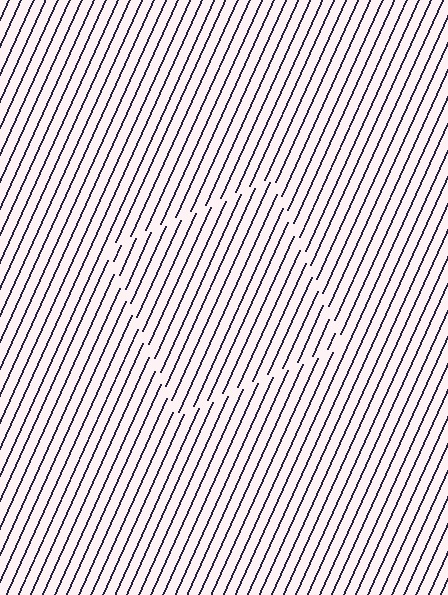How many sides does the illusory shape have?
4 sides — the line-ends trace a square.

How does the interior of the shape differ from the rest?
The interior of the shape contains the same grating, shifted by half a period — the contour is defined by the phase discontinuity where line-ends from the inner and outer gratings abut.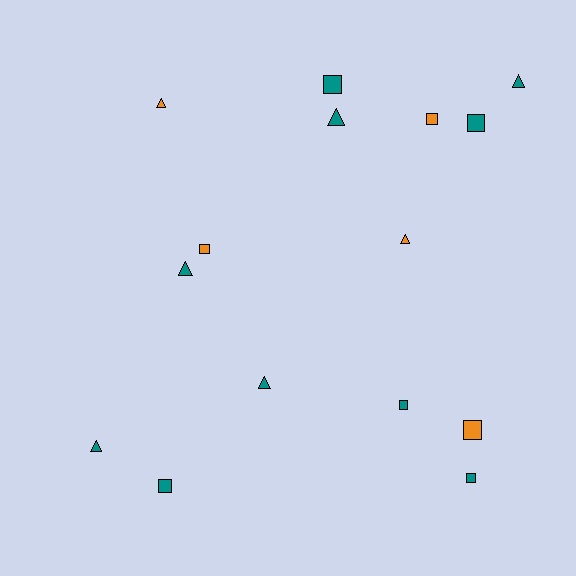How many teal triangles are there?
There are 5 teal triangles.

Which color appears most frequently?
Teal, with 10 objects.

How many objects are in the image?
There are 15 objects.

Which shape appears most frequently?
Square, with 8 objects.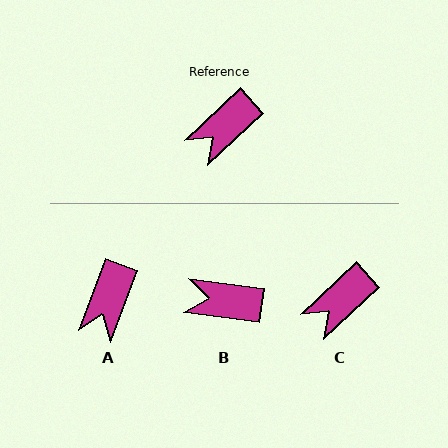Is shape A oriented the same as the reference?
No, it is off by about 26 degrees.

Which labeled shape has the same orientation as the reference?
C.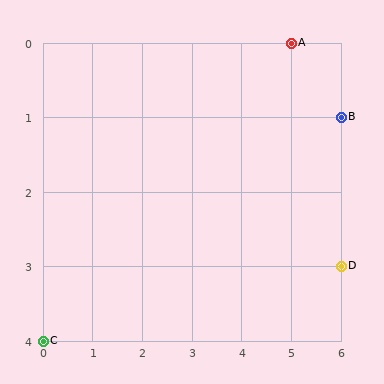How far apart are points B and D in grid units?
Points B and D are 2 rows apart.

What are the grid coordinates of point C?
Point C is at grid coordinates (0, 4).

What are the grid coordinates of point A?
Point A is at grid coordinates (5, 0).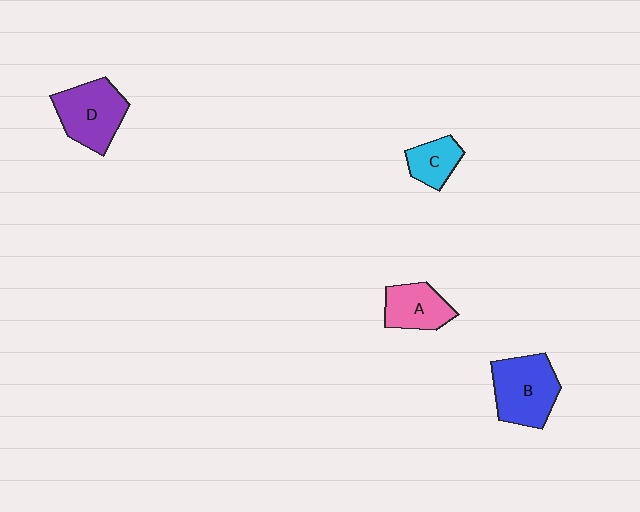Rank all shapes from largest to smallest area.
From largest to smallest: B (blue), D (purple), A (pink), C (cyan).